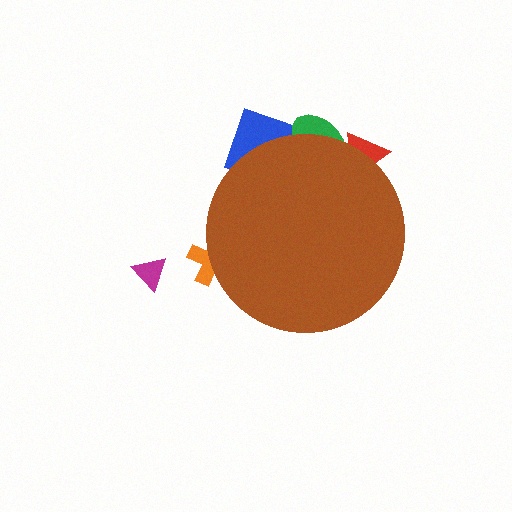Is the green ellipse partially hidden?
Yes, the green ellipse is partially hidden behind the brown circle.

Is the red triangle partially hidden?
Yes, the red triangle is partially hidden behind the brown circle.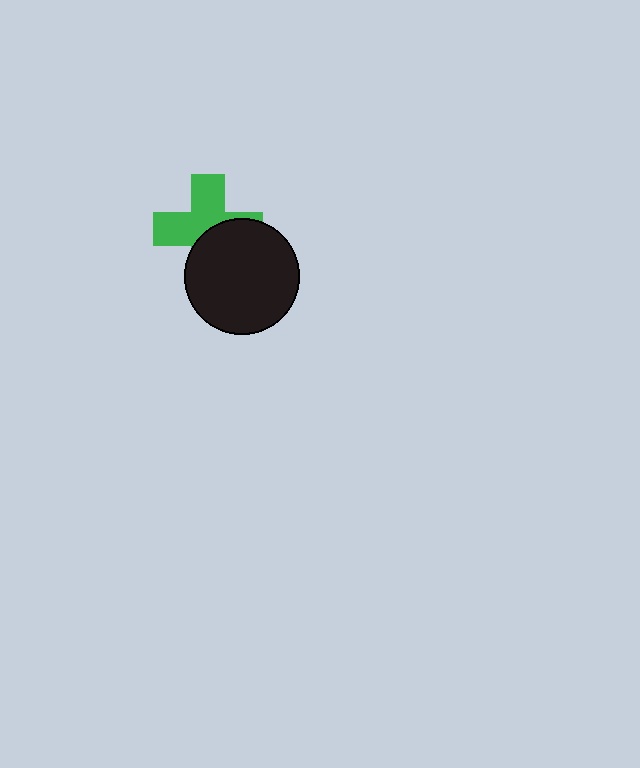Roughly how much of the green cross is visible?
About half of it is visible (roughly 55%).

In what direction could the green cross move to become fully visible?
The green cross could move toward the upper-left. That would shift it out from behind the black circle entirely.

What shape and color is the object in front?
The object in front is a black circle.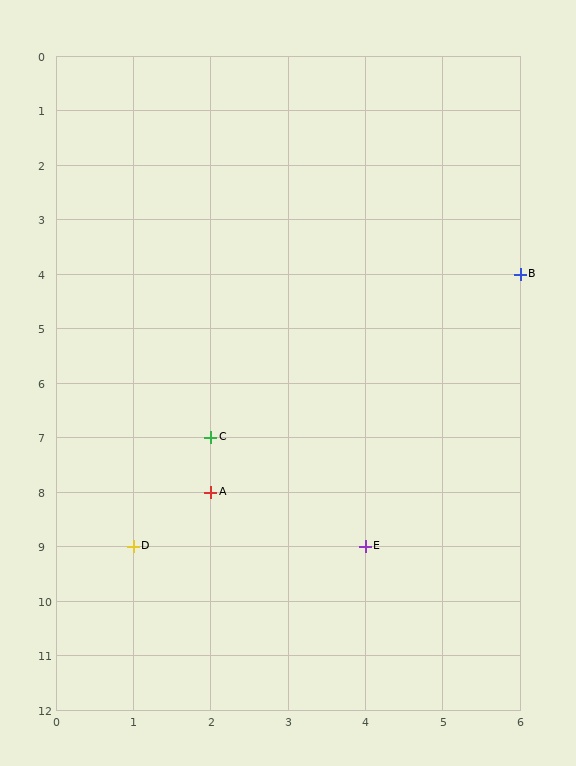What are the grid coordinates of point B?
Point B is at grid coordinates (6, 4).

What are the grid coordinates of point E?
Point E is at grid coordinates (4, 9).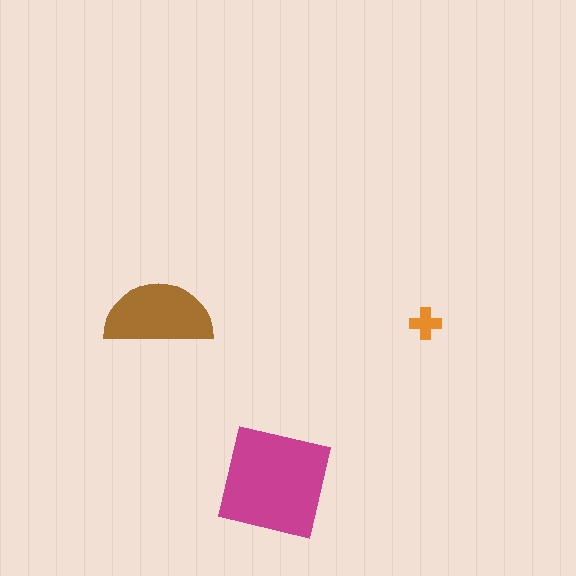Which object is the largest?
The magenta square.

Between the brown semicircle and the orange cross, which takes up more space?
The brown semicircle.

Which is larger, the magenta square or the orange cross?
The magenta square.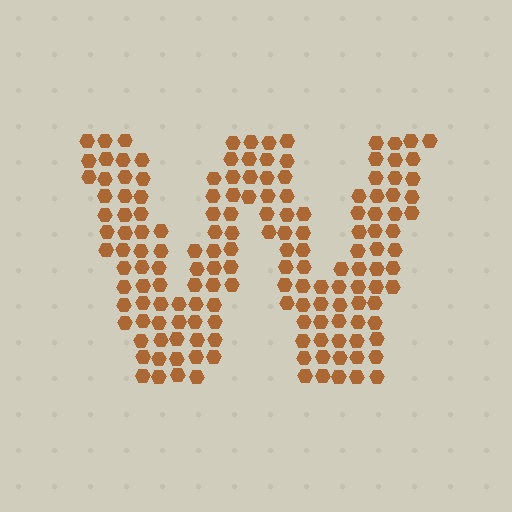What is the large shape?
The large shape is the letter W.